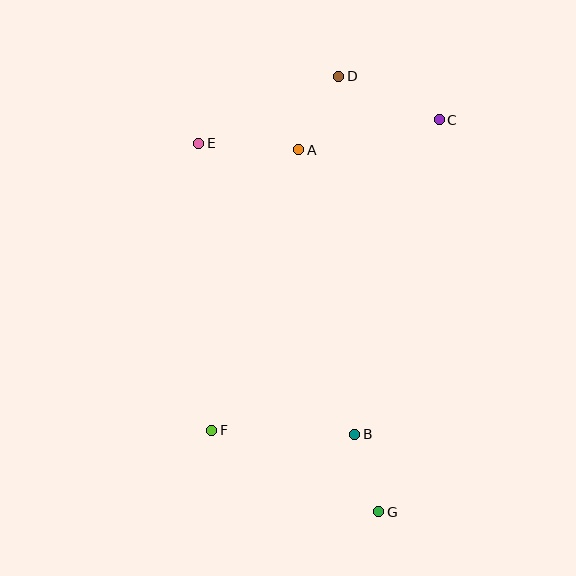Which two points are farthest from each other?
Points D and G are farthest from each other.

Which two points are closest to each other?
Points B and G are closest to each other.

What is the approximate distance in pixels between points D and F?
The distance between D and F is approximately 376 pixels.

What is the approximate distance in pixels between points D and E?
The distance between D and E is approximately 155 pixels.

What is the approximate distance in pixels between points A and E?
The distance between A and E is approximately 100 pixels.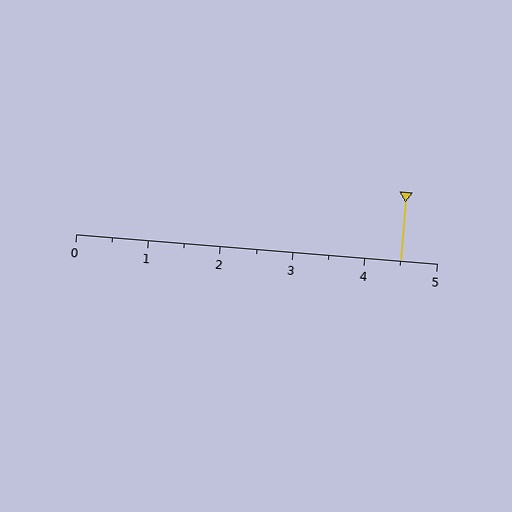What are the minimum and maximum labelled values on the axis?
The axis runs from 0 to 5.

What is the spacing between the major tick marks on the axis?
The major ticks are spaced 1 apart.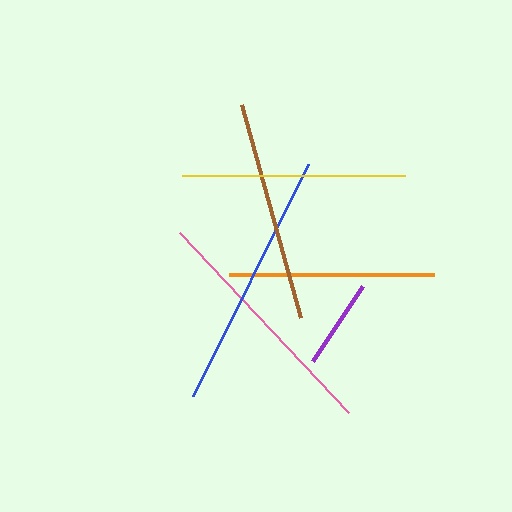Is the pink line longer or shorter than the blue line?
The blue line is longer than the pink line.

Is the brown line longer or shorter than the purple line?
The brown line is longer than the purple line.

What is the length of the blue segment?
The blue segment is approximately 259 pixels long.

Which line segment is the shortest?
The purple line is the shortest at approximately 90 pixels.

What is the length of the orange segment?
The orange segment is approximately 206 pixels long.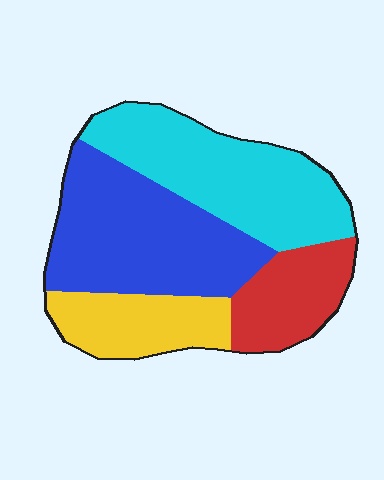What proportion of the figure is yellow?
Yellow covers 16% of the figure.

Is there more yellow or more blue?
Blue.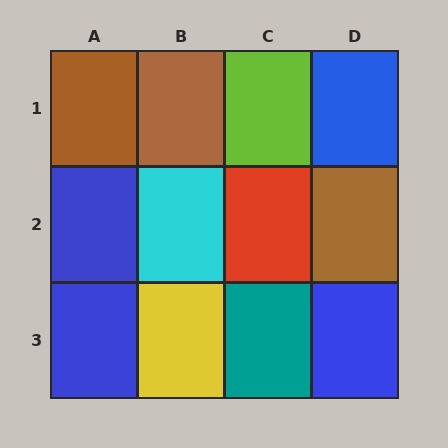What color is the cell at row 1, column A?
Brown.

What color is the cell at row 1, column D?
Blue.